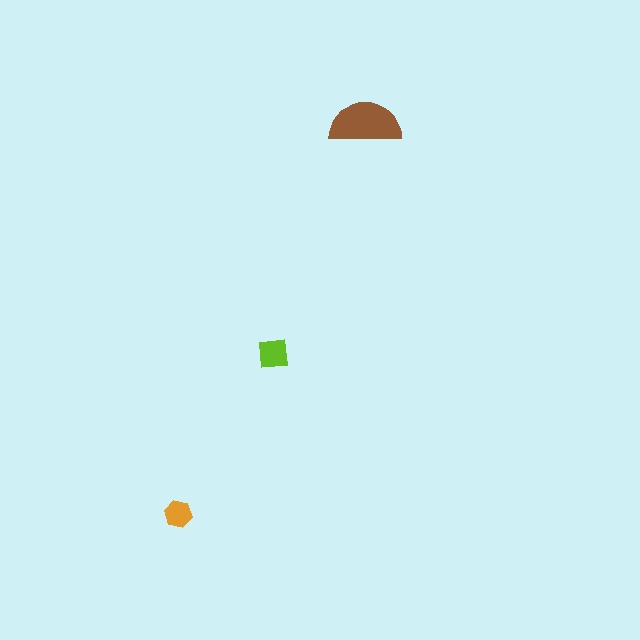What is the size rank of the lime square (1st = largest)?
2nd.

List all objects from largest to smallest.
The brown semicircle, the lime square, the orange hexagon.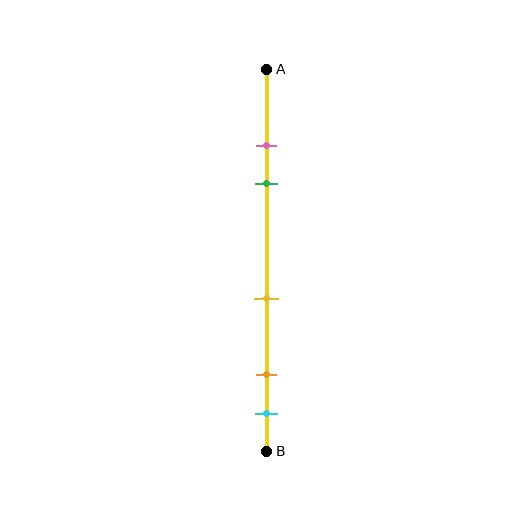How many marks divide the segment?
There are 5 marks dividing the segment.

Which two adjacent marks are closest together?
The pink and green marks are the closest adjacent pair.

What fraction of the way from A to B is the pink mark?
The pink mark is approximately 20% (0.2) of the way from A to B.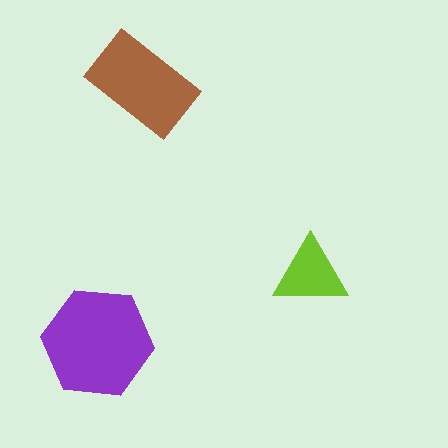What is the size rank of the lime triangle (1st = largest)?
3rd.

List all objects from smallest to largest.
The lime triangle, the brown rectangle, the purple hexagon.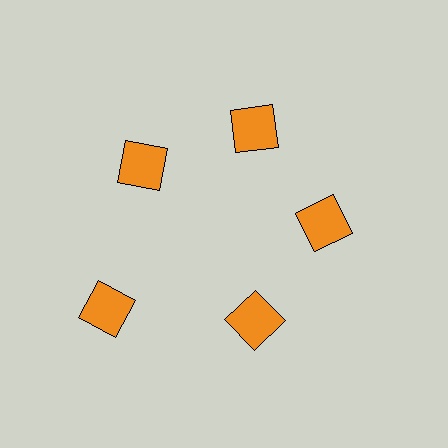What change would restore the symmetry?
The symmetry would be restored by moving it inward, back onto the ring so that all 5 squares sit at equal angles and equal distance from the center.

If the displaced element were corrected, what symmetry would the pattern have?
It would have 5-fold rotational symmetry — the pattern would map onto itself every 72 degrees.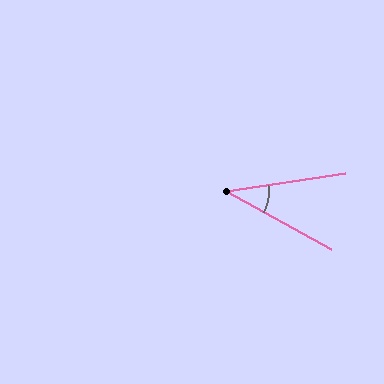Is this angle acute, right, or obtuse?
It is acute.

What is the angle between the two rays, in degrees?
Approximately 38 degrees.